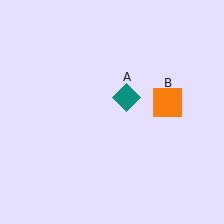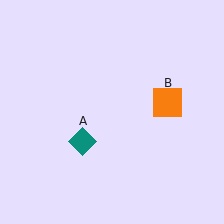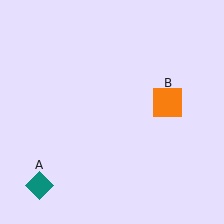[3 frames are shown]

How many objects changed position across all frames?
1 object changed position: teal diamond (object A).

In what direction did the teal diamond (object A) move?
The teal diamond (object A) moved down and to the left.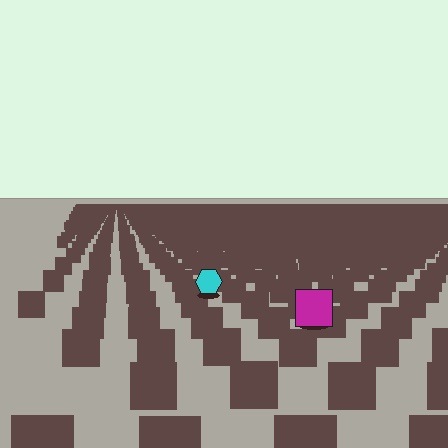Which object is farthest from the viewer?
The cyan hexagon is farthest from the viewer. It appears smaller and the ground texture around it is denser.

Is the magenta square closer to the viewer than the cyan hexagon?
Yes. The magenta square is closer — you can tell from the texture gradient: the ground texture is coarser near it.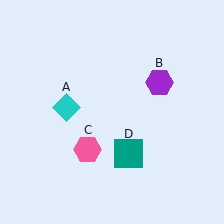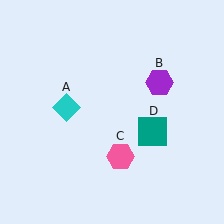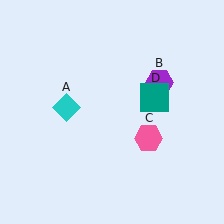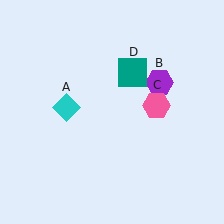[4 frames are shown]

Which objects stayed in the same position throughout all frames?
Cyan diamond (object A) and purple hexagon (object B) remained stationary.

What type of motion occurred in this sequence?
The pink hexagon (object C), teal square (object D) rotated counterclockwise around the center of the scene.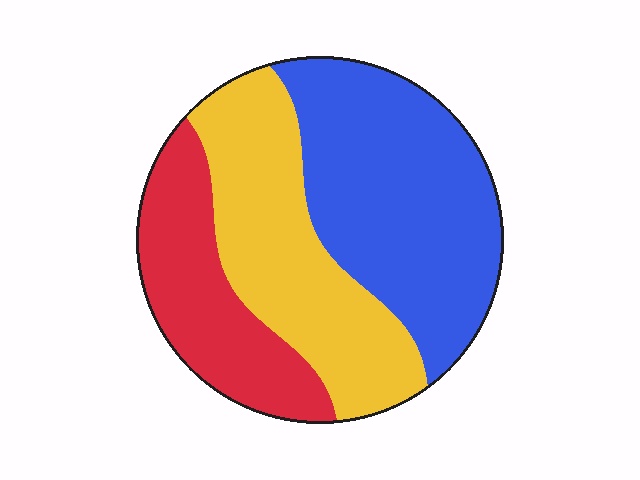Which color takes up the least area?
Red, at roughly 25%.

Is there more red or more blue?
Blue.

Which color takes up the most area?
Blue, at roughly 40%.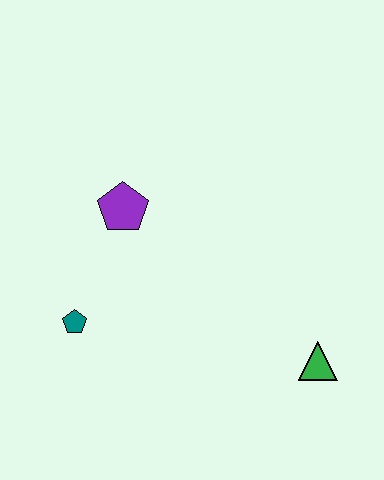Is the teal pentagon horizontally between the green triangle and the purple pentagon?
No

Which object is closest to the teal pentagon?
The purple pentagon is closest to the teal pentagon.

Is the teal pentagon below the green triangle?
No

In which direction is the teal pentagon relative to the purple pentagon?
The teal pentagon is below the purple pentagon.